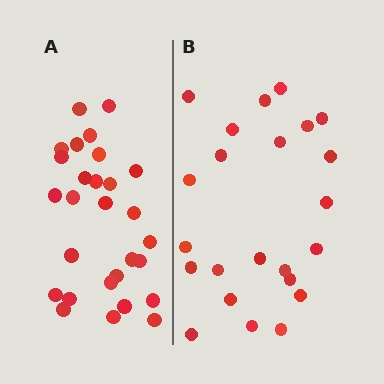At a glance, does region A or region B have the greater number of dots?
Region A (the left region) has more dots.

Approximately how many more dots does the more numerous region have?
Region A has about 5 more dots than region B.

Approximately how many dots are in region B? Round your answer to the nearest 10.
About 20 dots. (The exact count is 23, which rounds to 20.)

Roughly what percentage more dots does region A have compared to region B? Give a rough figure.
About 20% more.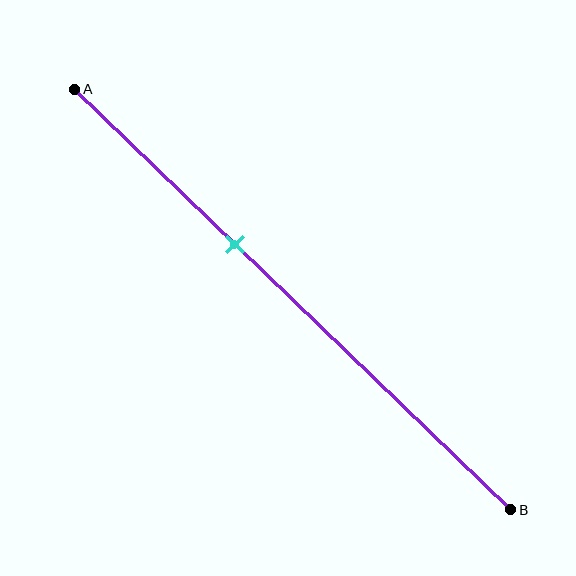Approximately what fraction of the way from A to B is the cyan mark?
The cyan mark is approximately 35% of the way from A to B.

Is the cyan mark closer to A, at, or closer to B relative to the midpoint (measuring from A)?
The cyan mark is closer to point A than the midpoint of segment AB.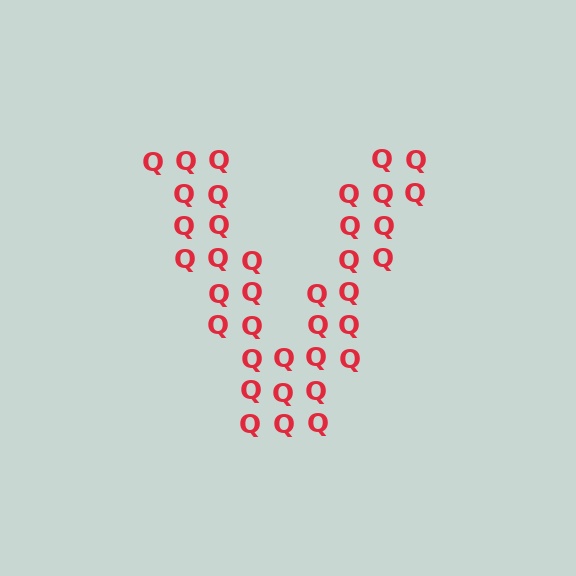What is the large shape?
The large shape is the letter V.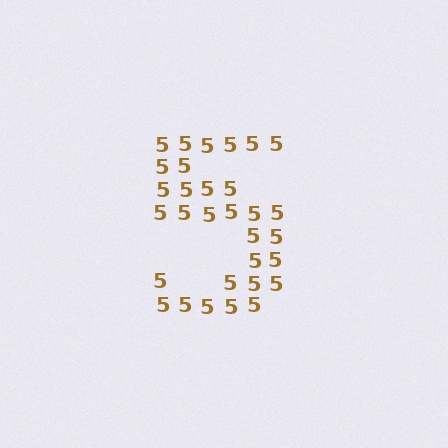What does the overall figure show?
The overall figure shows the digit 5.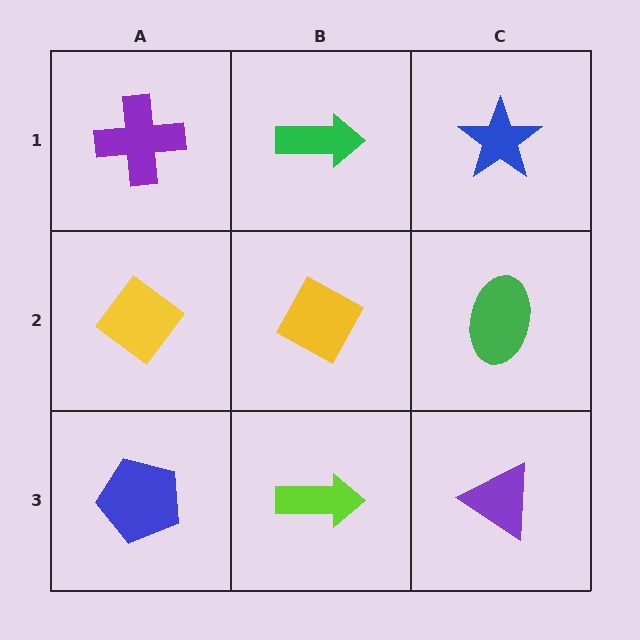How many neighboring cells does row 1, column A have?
2.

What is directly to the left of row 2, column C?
A yellow diamond.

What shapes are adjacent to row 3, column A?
A yellow diamond (row 2, column A), a lime arrow (row 3, column B).